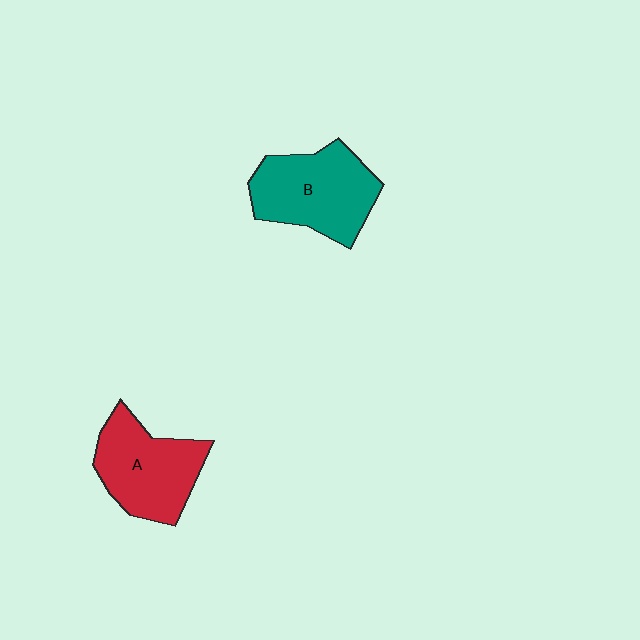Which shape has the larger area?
Shape B (teal).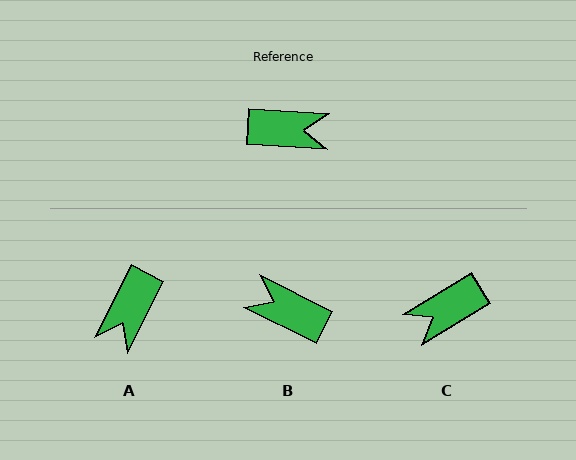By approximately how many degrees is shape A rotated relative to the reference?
Approximately 113 degrees clockwise.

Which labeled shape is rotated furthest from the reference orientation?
B, about 157 degrees away.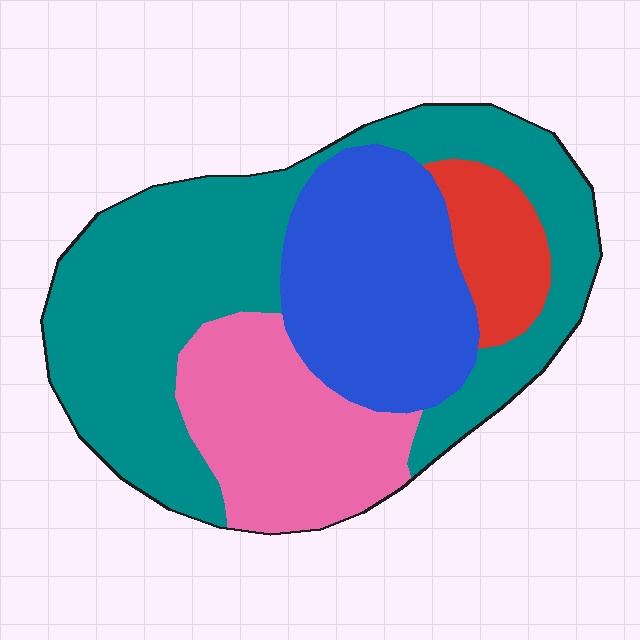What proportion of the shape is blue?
Blue covers around 25% of the shape.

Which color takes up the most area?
Teal, at roughly 45%.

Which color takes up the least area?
Red, at roughly 10%.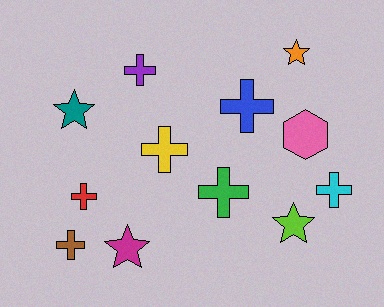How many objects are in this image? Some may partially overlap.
There are 12 objects.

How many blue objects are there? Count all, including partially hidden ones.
There is 1 blue object.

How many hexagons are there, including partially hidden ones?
There is 1 hexagon.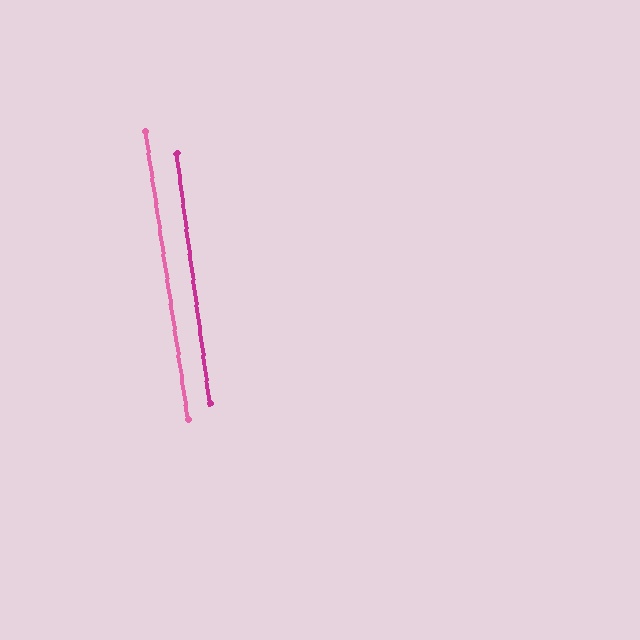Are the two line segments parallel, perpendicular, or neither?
Parallel — their directions differ by only 0.8°.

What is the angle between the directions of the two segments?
Approximately 1 degree.